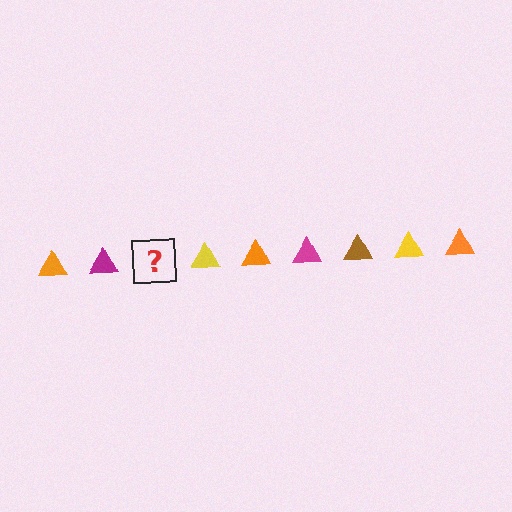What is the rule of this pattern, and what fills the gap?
The rule is that the pattern cycles through orange, magenta, brown, yellow triangles. The gap should be filled with a brown triangle.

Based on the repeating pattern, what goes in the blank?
The blank should be a brown triangle.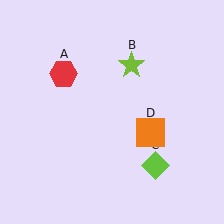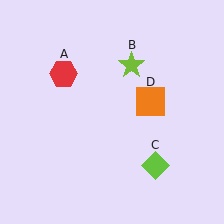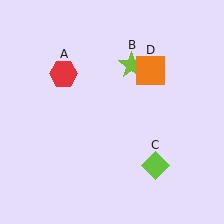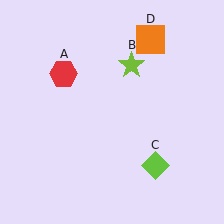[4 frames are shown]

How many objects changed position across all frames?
1 object changed position: orange square (object D).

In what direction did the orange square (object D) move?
The orange square (object D) moved up.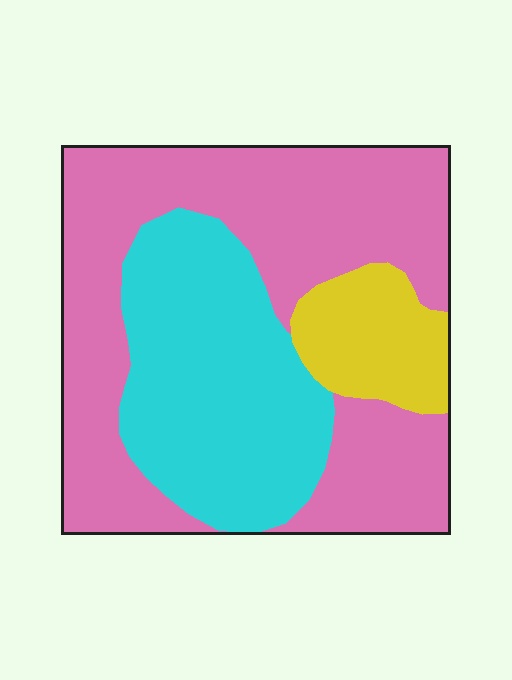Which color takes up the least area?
Yellow, at roughly 10%.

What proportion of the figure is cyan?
Cyan covers roughly 35% of the figure.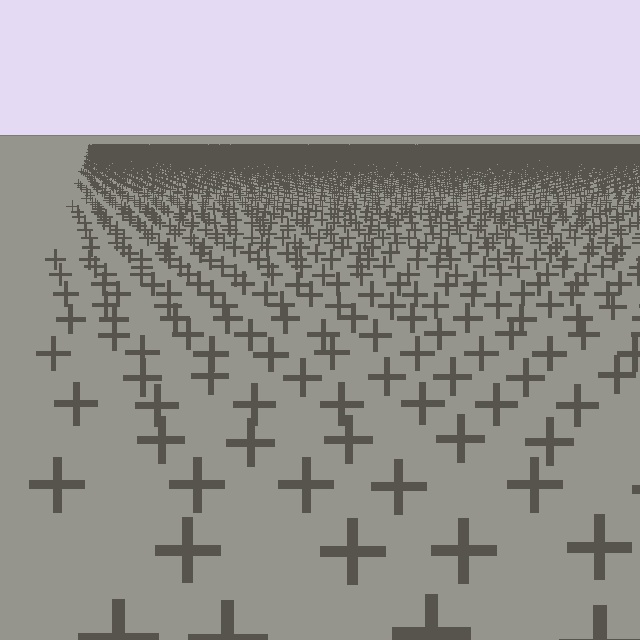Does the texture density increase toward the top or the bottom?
Density increases toward the top.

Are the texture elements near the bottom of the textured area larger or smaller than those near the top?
Larger. Near the bottom, elements are closer to the viewer and appear at a bigger on-screen size.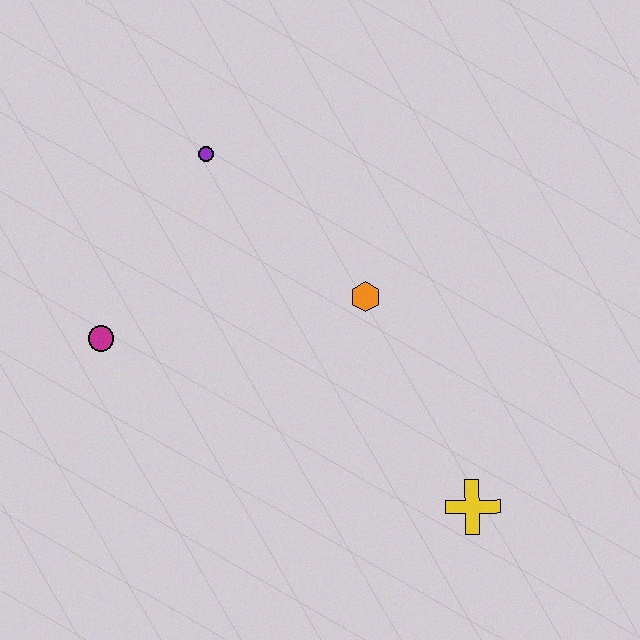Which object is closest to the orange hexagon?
The purple circle is closest to the orange hexagon.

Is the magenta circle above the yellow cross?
Yes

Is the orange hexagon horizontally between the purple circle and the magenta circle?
No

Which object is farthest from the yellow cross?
The purple circle is farthest from the yellow cross.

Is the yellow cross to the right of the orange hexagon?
Yes